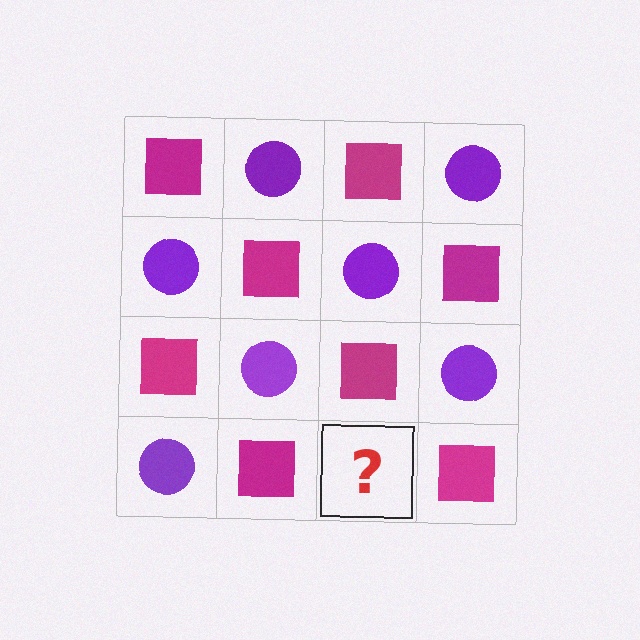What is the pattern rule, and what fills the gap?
The rule is that it alternates magenta square and purple circle in a checkerboard pattern. The gap should be filled with a purple circle.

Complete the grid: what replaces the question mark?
The question mark should be replaced with a purple circle.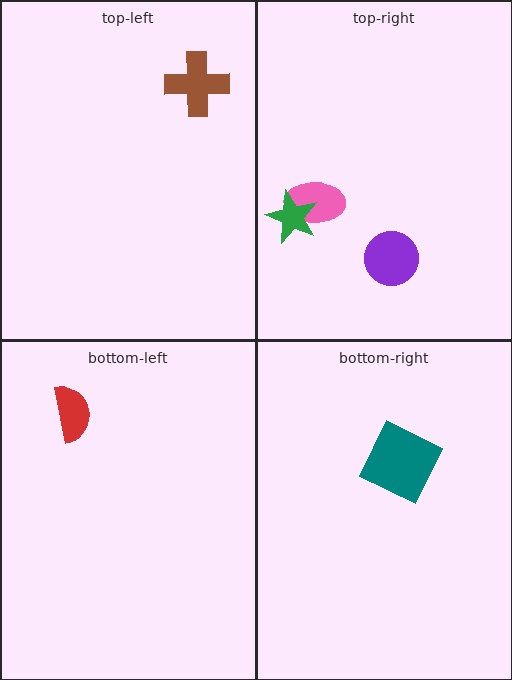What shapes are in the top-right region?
The pink ellipse, the green star, the purple circle.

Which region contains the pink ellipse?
The top-right region.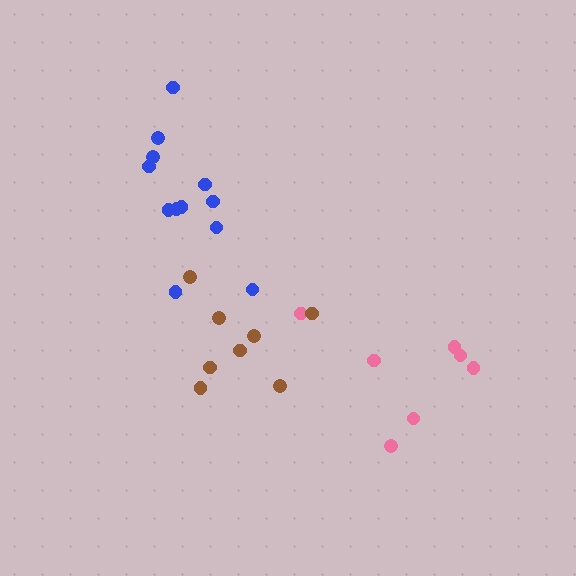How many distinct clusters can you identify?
There are 3 distinct clusters.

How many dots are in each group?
Group 1: 7 dots, Group 2: 8 dots, Group 3: 12 dots (27 total).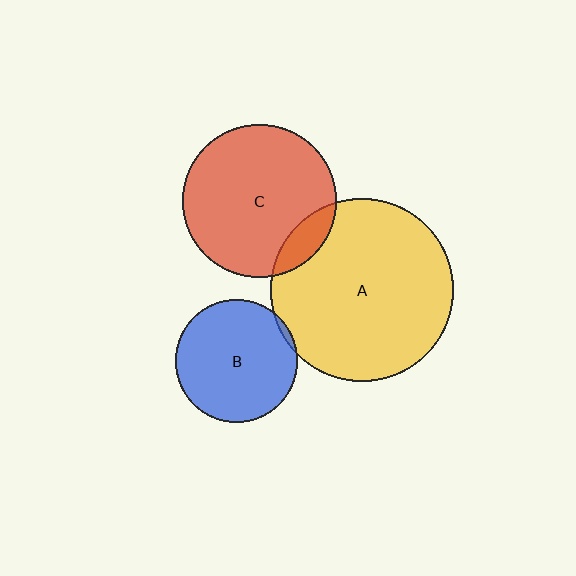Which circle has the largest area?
Circle A (yellow).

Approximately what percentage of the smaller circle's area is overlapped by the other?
Approximately 10%.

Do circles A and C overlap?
Yes.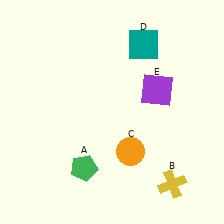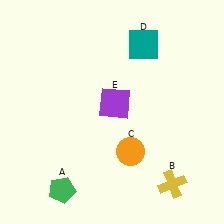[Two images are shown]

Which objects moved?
The objects that moved are: the green pentagon (A), the purple square (E).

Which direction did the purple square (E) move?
The purple square (E) moved left.